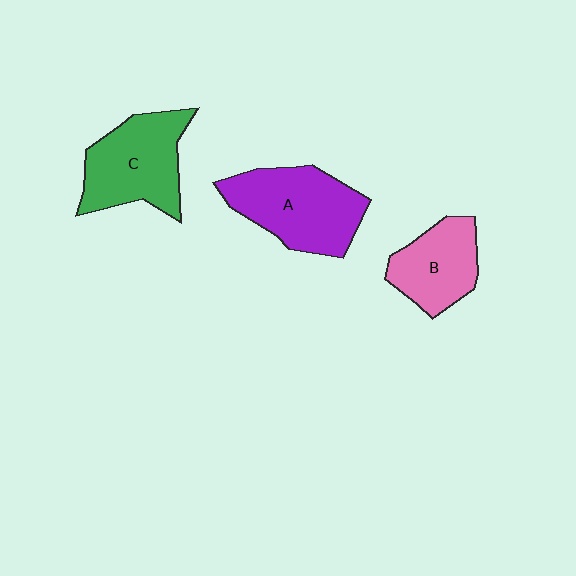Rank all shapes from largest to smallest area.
From largest to smallest: A (purple), C (green), B (pink).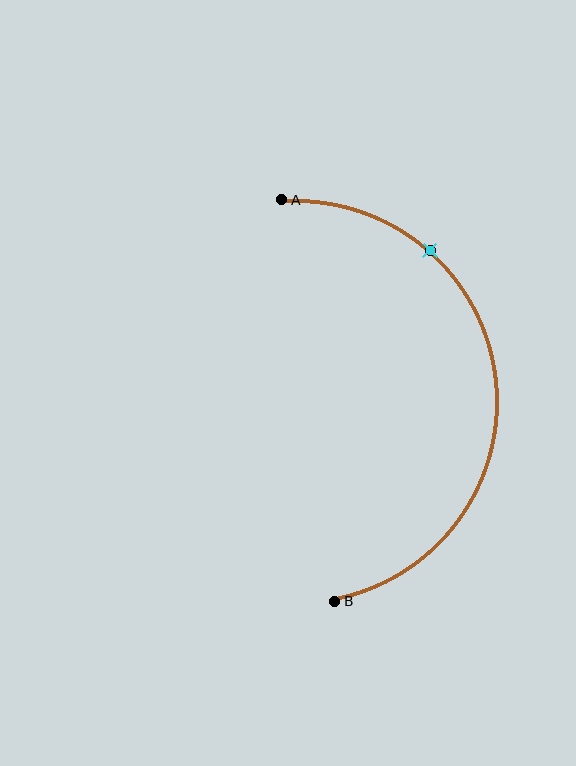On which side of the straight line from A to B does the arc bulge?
The arc bulges to the right of the straight line connecting A and B.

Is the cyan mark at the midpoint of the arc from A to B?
No. The cyan mark lies on the arc but is closer to endpoint A. The arc midpoint would be at the point on the curve equidistant along the arc from both A and B.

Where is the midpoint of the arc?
The arc midpoint is the point on the curve farthest from the straight line joining A and B. It sits to the right of that line.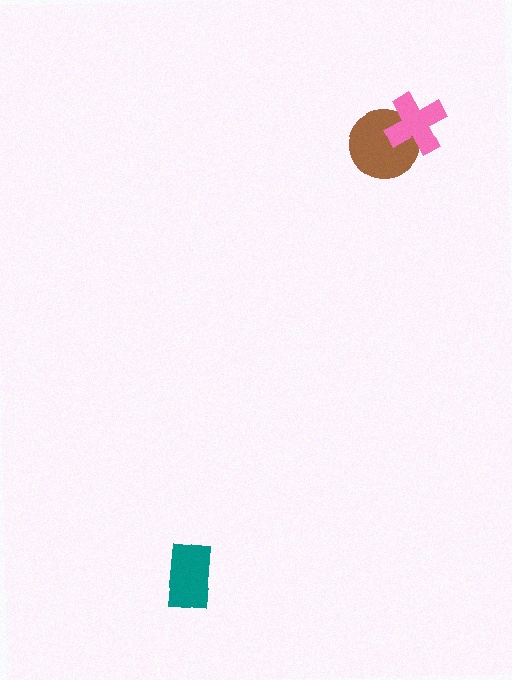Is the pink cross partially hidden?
No, no other shape covers it.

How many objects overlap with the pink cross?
1 object overlaps with the pink cross.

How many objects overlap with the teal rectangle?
0 objects overlap with the teal rectangle.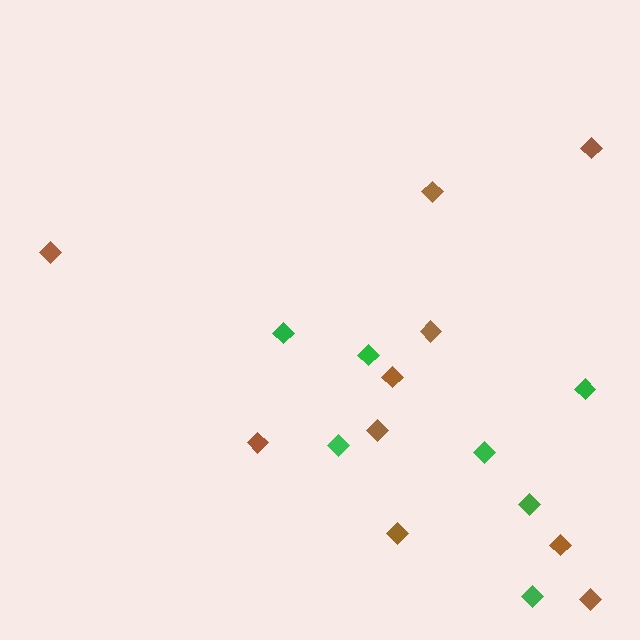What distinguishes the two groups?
There are 2 groups: one group of brown diamonds (10) and one group of green diamonds (7).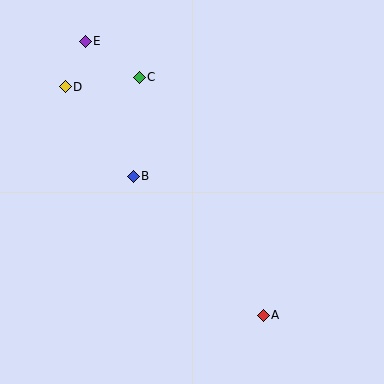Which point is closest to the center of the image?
Point B at (133, 176) is closest to the center.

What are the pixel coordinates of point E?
Point E is at (85, 41).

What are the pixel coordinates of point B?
Point B is at (133, 176).